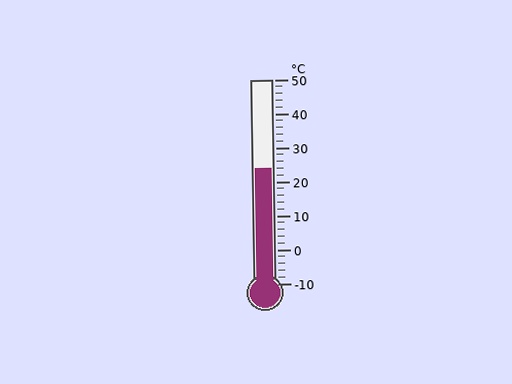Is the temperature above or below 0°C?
The temperature is above 0°C.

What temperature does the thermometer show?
The thermometer shows approximately 24°C.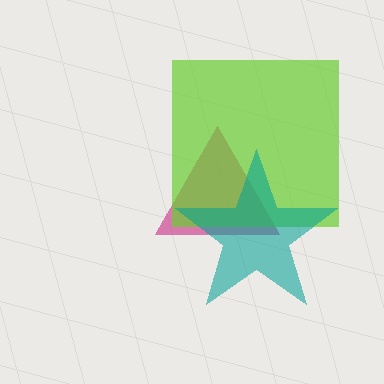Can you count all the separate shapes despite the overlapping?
Yes, there are 3 separate shapes.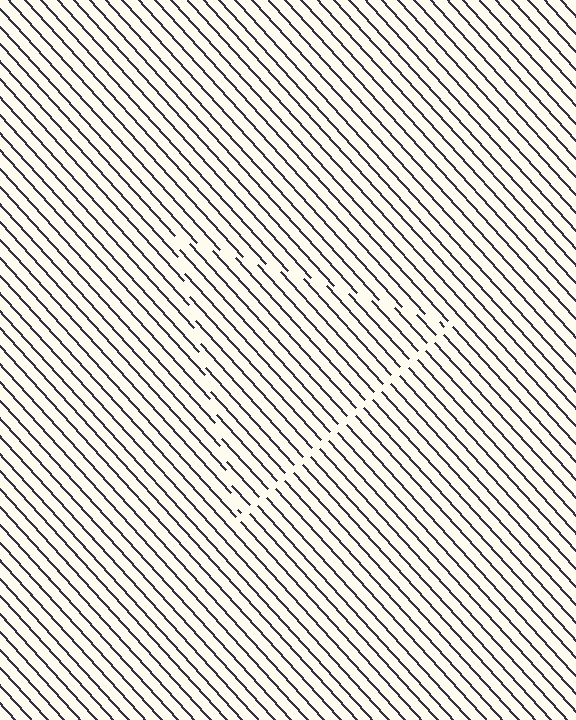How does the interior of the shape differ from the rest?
The interior of the shape contains the same grating, shifted by half a period — the contour is defined by the phase discontinuity where line-ends from the inner and outer gratings abut.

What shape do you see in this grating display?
An illusory triangle. The interior of the shape contains the same grating, shifted by half a period — the contour is defined by the phase discontinuity where line-ends from the inner and outer gratings abut.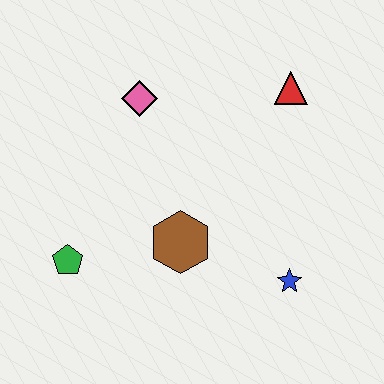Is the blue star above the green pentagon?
No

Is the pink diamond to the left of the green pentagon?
No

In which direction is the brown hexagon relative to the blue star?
The brown hexagon is to the left of the blue star.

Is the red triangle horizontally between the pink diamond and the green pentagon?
No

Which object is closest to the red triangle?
The pink diamond is closest to the red triangle.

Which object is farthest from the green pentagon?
The red triangle is farthest from the green pentagon.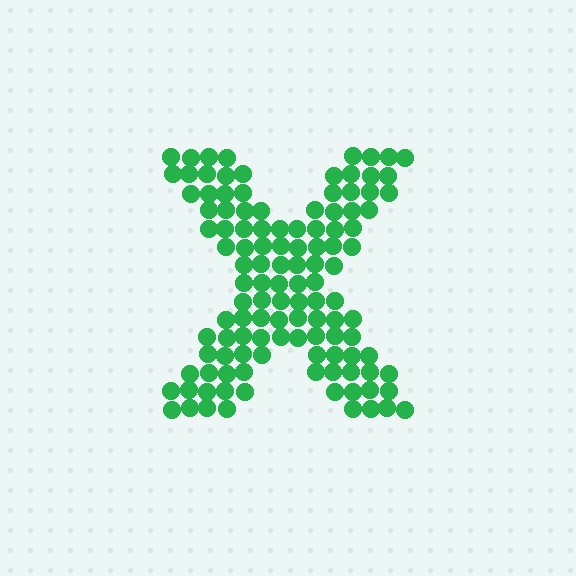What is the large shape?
The large shape is the letter X.